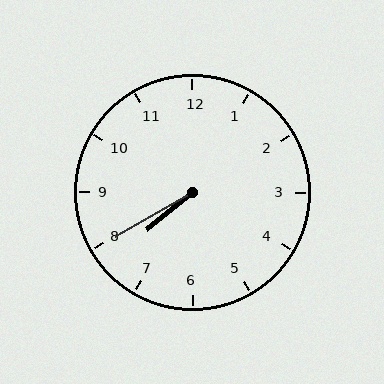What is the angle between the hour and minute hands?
Approximately 10 degrees.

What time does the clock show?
7:40.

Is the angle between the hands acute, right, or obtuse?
It is acute.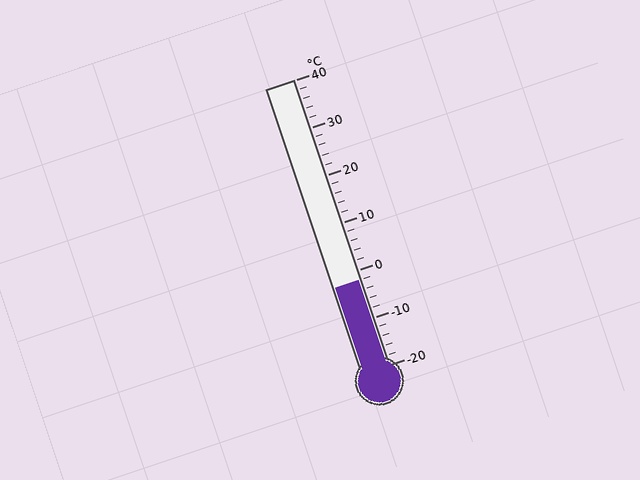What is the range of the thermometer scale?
The thermometer scale ranges from -20°C to 40°C.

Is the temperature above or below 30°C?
The temperature is below 30°C.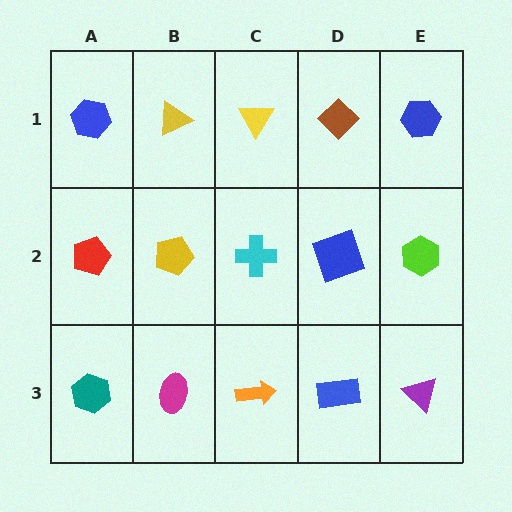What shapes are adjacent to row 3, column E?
A lime hexagon (row 2, column E), a blue rectangle (row 3, column D).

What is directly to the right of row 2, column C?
A blue square.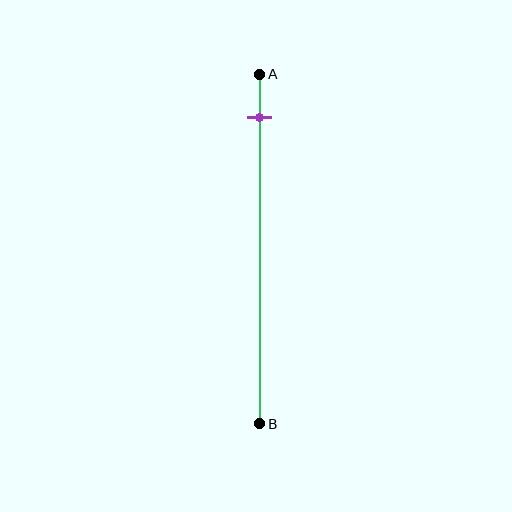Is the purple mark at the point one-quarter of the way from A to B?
No, the mark is at about 10% from A, not at the 25% one-quarter point.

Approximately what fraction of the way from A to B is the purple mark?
The purple mark is approximately 10% of the way from A to B.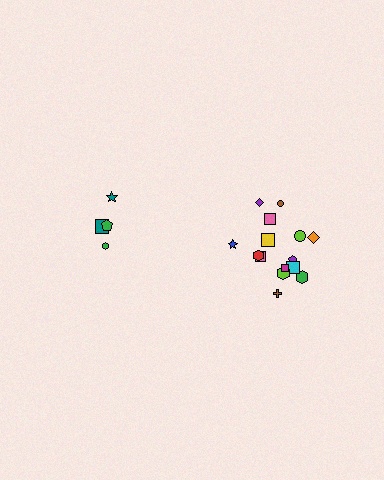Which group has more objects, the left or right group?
The right group.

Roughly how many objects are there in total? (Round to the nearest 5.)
Roughly 20 objects in total.